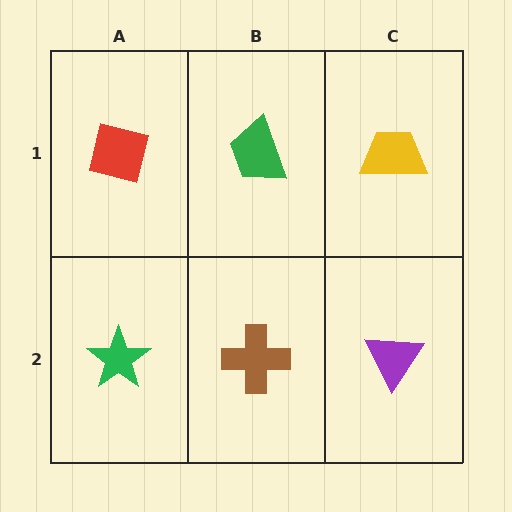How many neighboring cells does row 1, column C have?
2.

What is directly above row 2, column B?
A green trapezoid.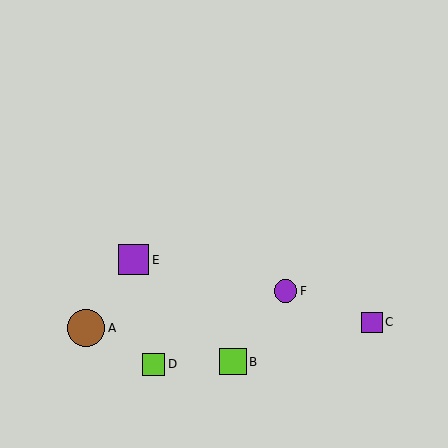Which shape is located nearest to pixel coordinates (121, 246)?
The purple square (labeled E) at (133, 260) is nearest to that location.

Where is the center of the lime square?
The center of the lime square is at (154, 364).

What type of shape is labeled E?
Shape E is a purple square.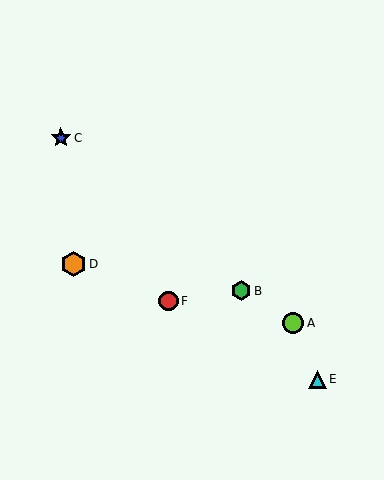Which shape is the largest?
The orange hexagon (labeled D) is the largest.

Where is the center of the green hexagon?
The center of the green hexagon is at (241, 291).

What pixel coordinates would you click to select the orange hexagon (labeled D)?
Click at (73, 264) to select the orange hexagon D.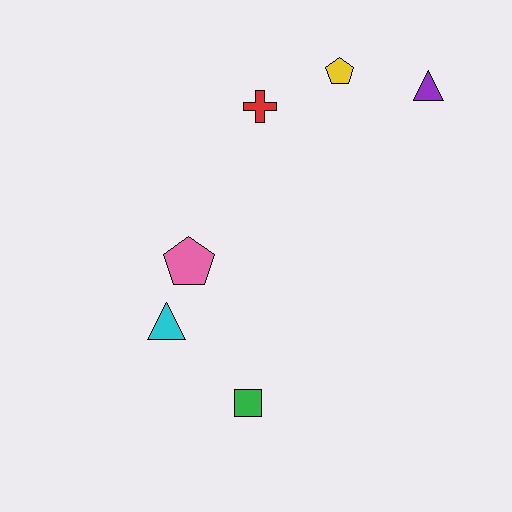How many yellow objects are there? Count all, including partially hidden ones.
There is 1 yellow object.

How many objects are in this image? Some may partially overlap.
There are 6 objects.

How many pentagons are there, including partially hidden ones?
There are 2 pentagons.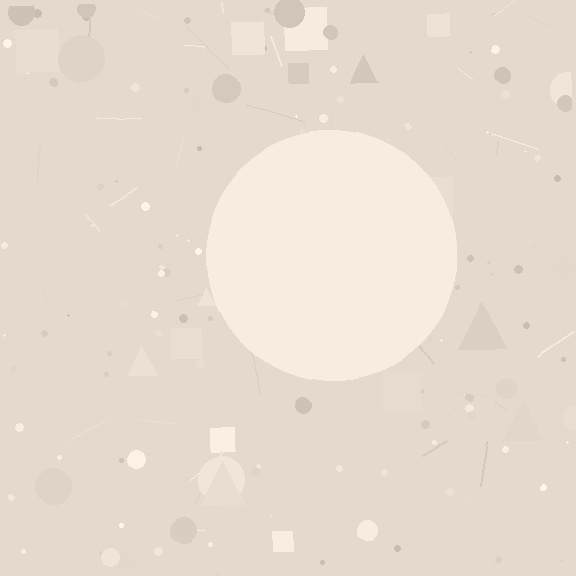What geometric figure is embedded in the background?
A circle is embedded in the background.